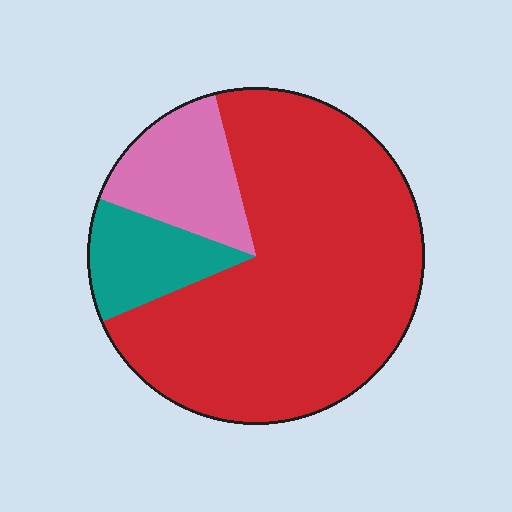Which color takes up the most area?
Red, at roughly 70%.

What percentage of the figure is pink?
Pink covers roughly 15% of the figure.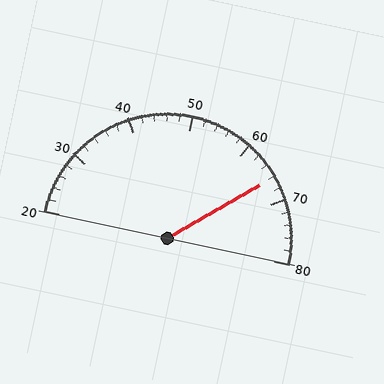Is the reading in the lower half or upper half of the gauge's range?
The reading is in the upper half of the range (20 to 80).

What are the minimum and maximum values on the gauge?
The gauge ranges from 20 to 80.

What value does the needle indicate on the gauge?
The needle indicates approximately 66.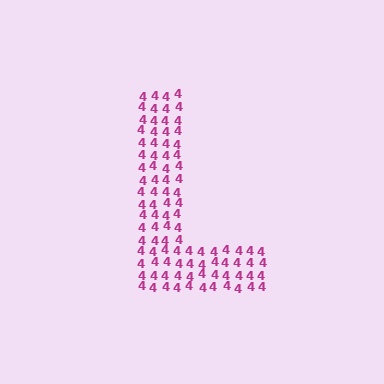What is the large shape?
The large shape is the letter L.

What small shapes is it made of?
It is made of small digit 4's.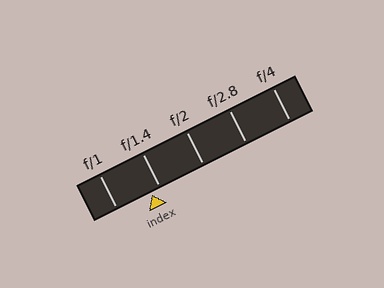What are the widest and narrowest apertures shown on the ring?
The widest aperture shown is f/1 and the narrowest is f/4.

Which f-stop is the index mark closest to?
The index mark is closest to f/1.4.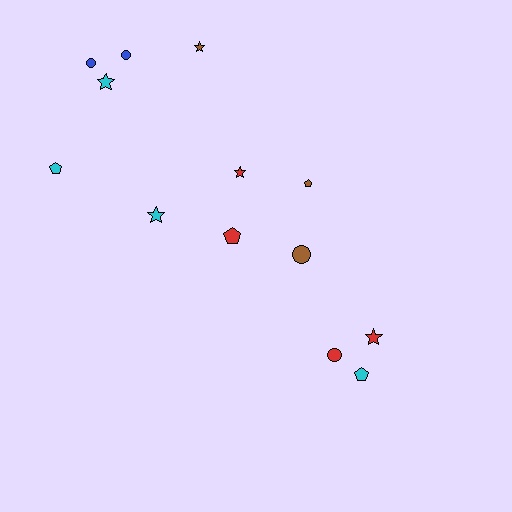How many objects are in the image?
There are 13 objects.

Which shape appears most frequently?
Star, with 5 objects.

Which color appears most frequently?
Red, with 4 objects.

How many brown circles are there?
There is 1 brown circle.